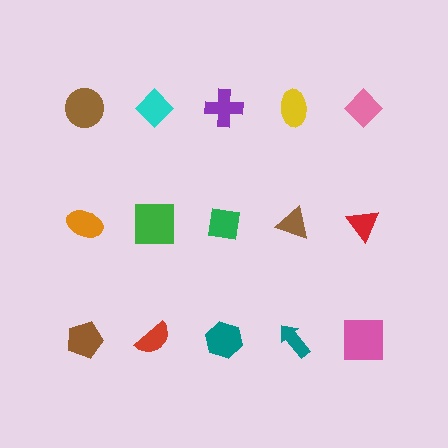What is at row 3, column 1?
A brown pentagon.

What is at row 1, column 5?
A pink diamond.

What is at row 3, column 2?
A red semicircle.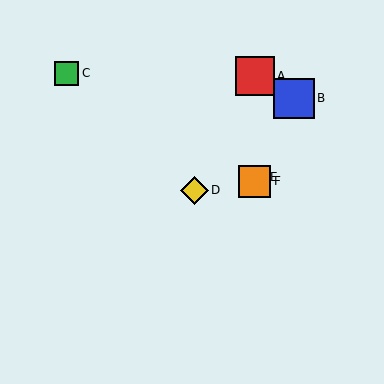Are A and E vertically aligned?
Yes, both are at x≈255.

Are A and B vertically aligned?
No, A is at x≈255 and B is at x≈294.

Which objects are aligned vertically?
Objects A, E, F are aligned vertically.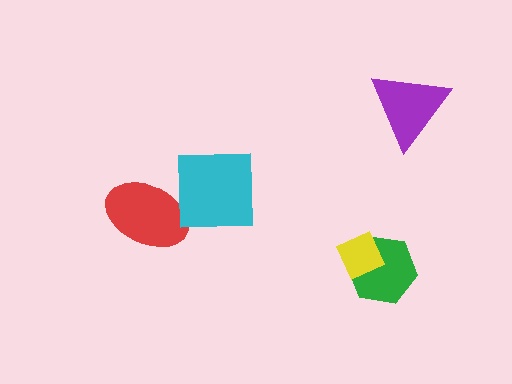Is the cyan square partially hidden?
No, no other shape covers it.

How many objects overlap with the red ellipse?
0 objects overlap with the red ellipse.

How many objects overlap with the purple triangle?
0 objects overlap with the purple triangle.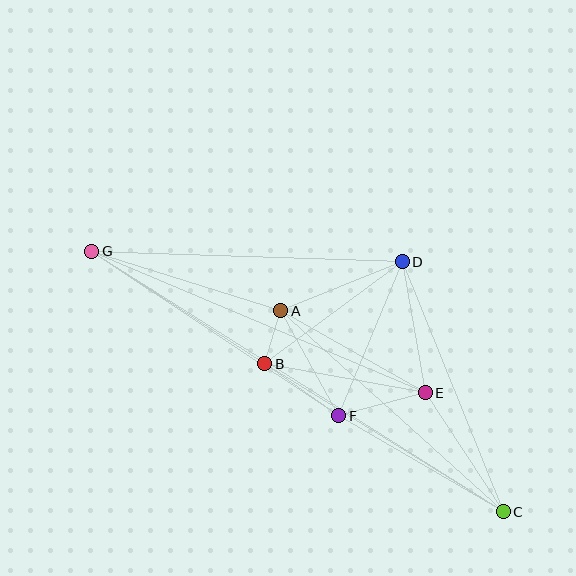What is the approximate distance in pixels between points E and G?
The distance between E and G is approximately 362 pixels.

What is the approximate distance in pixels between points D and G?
The distance between D and G is approximately 311 pixels.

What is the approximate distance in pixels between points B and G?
The distance between B and G is approximately 206 pixels.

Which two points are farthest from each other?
Points C and G are farthest from each other.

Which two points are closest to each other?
Points A and B are closest to each other.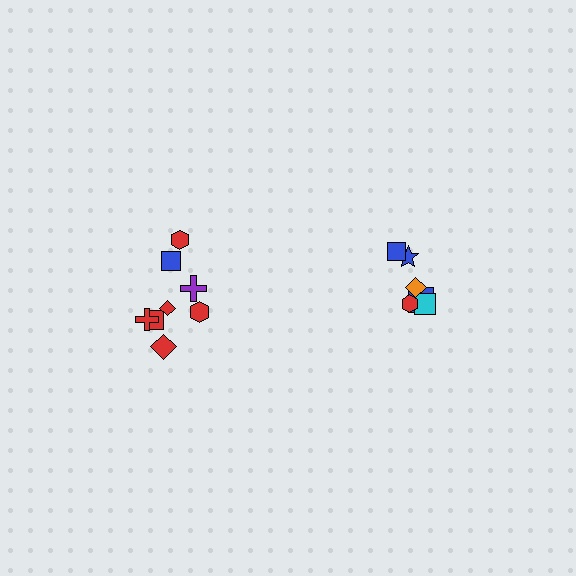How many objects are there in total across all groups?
There are 14 objects.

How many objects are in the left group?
There are 8 objects.